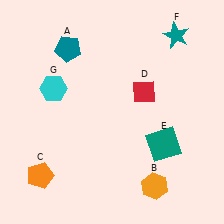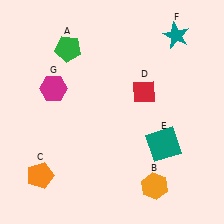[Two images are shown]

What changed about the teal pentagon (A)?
In Image 1, A is teal. In Image 2, it changed to green.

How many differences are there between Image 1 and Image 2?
There are 2 differences between the two images.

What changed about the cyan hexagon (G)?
In Image 1, G is cyan. In Image 2, it changed to magenta.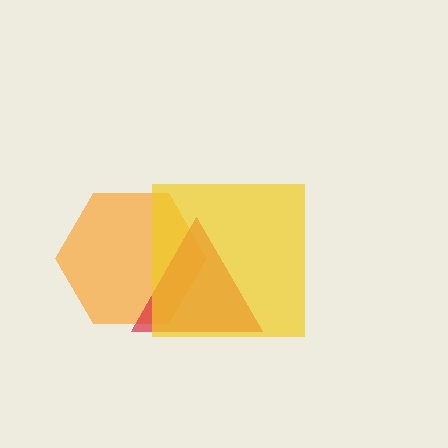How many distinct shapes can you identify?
There are 3 distinct shapes: an orange hexagon, a red triangle, a yellow square.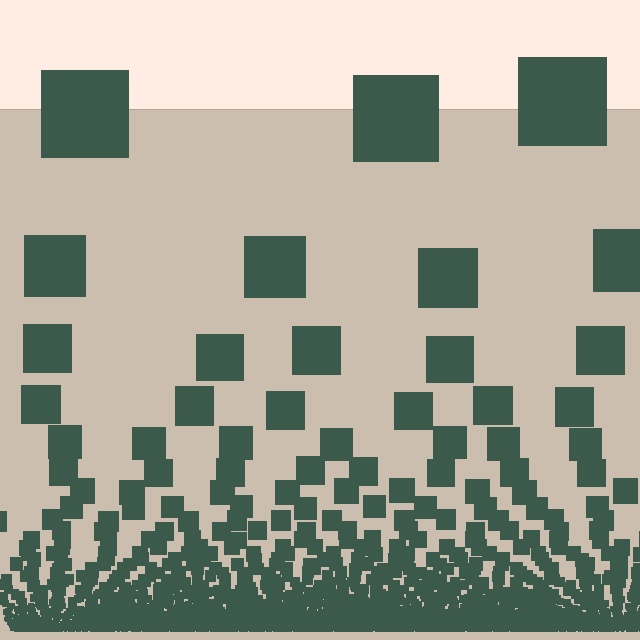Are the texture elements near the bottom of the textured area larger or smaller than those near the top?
Smaller. The gradient is inverted — elements near the bottom are smaller and denser.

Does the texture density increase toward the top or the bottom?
Density increases toward the bottom.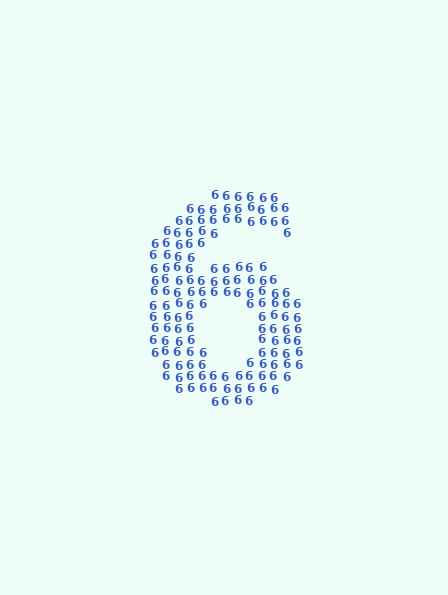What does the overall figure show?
The overall figure shows the digit 6.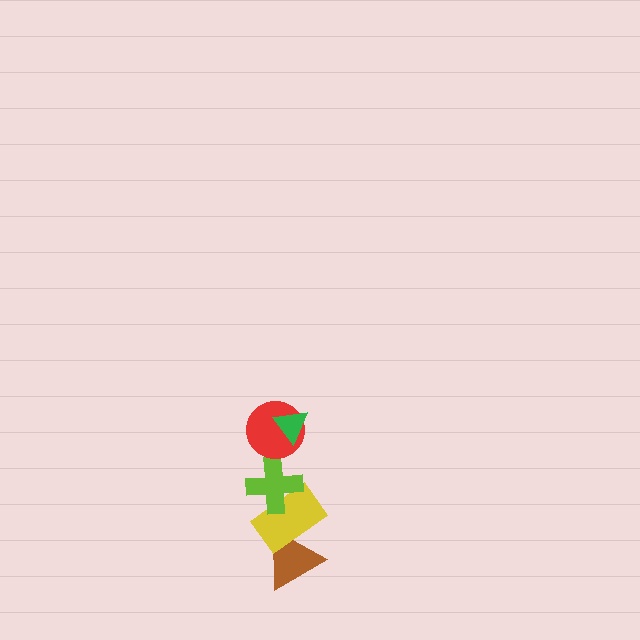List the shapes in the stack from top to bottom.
From top to bottom: the green triangle, the red circle, the lime cross, the yellow rectangle, the brown triangle.